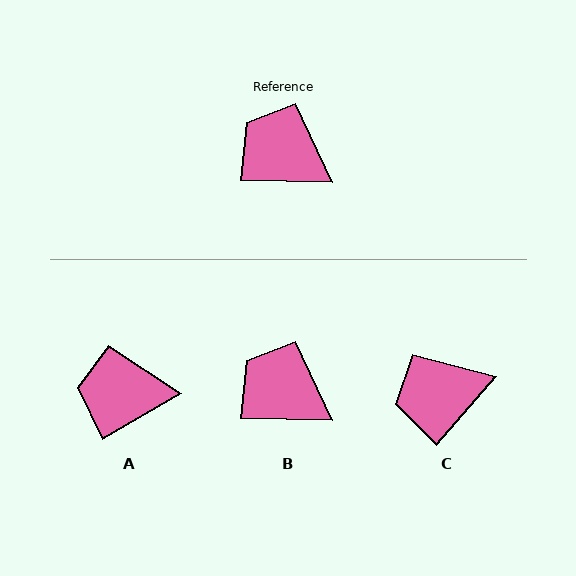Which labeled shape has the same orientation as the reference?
B.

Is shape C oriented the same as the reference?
No, it is off by about 50 degrees.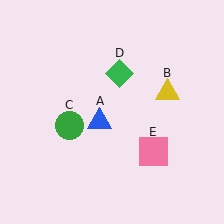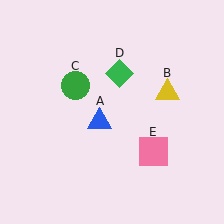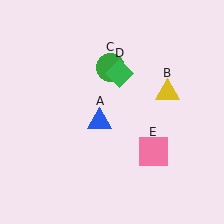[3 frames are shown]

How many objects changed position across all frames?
1 object changed position: green circle (object C).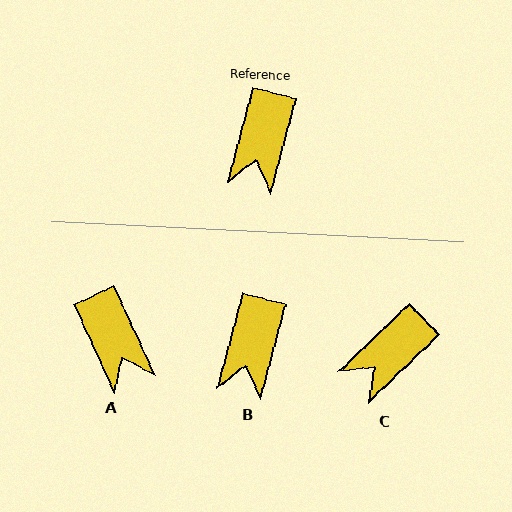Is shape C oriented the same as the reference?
No, it is off by about 31 degrees.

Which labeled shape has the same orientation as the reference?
B.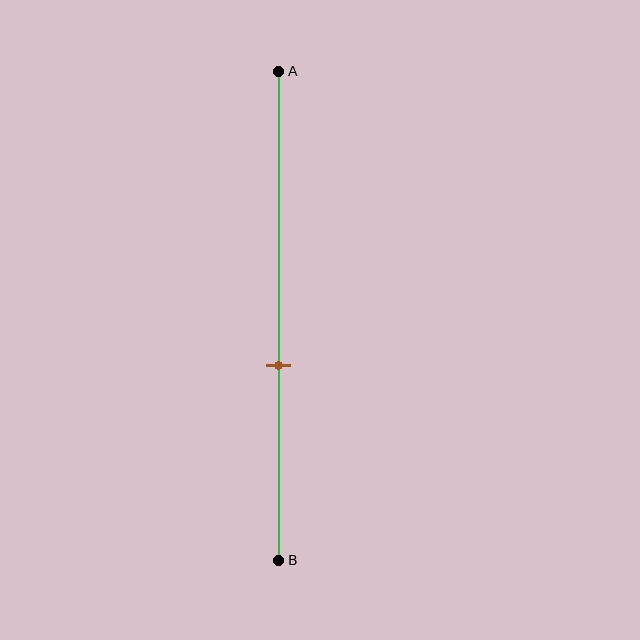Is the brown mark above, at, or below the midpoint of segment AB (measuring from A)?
The brown mark is below the midpoint of segment AB.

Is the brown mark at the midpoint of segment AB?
No, the mark is at about 60% from A, not at the 50% midpoint.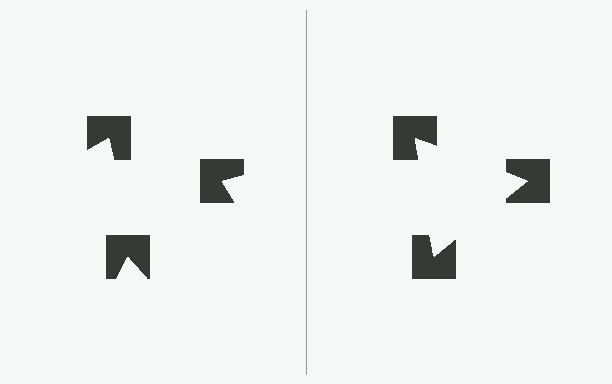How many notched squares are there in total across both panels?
6 — 3 on each side.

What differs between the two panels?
The notched squares are positioned identically on both sides; only the wedge orientations differ. On the right they align to a triangle; on the left they are misaligned.